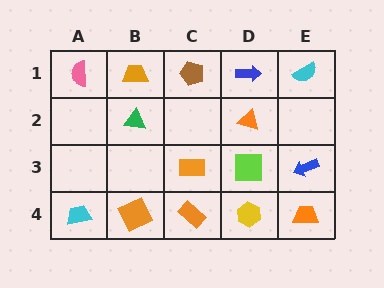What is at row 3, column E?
A blue arrow.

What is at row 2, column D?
An orange triangle.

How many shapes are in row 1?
5 shapes.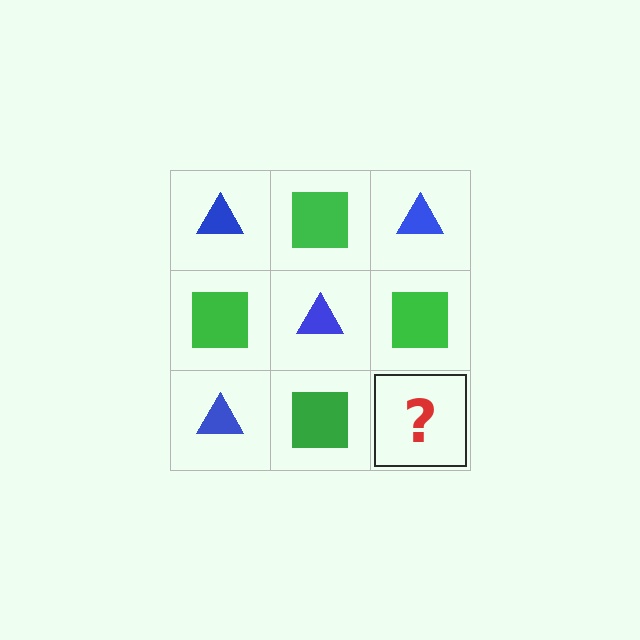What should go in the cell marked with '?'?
The missing cell should contain a blue triangle.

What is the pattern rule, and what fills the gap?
The rule is that it alternates blue triangle and green square in a checkerboard pattern. The gap should be filled with a blue triangle.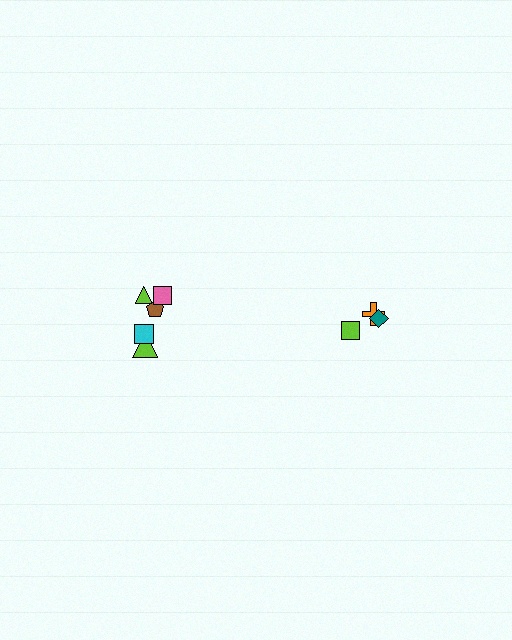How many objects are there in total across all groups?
There are 8 objects.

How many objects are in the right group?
There are 3 objects.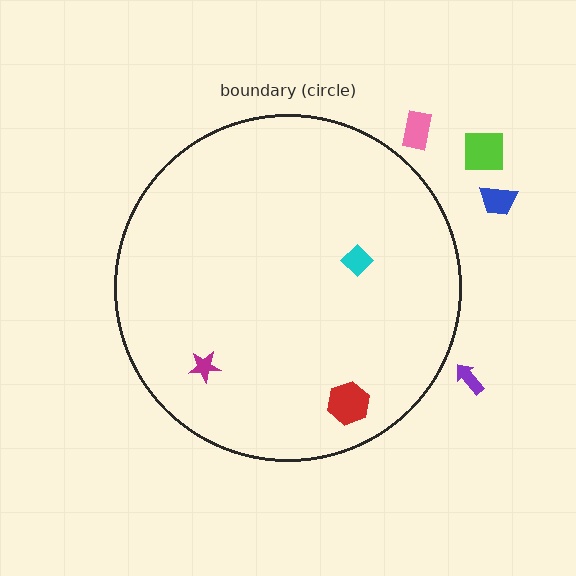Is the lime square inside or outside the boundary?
Outside.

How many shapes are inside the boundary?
3 inside, 4 outside.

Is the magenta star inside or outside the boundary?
Inside.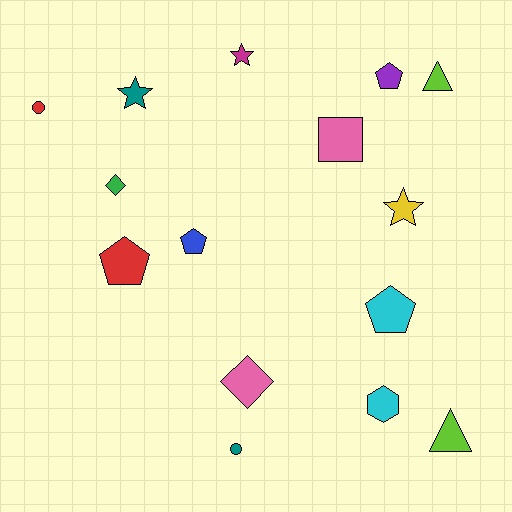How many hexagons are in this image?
There is 1 hexagon.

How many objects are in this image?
There are 15 objects.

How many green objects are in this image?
There is 1 green object.